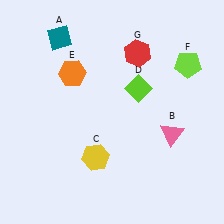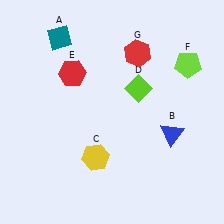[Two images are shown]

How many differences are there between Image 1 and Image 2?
There are 2 differences between the two images.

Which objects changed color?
B changed from pink to blue. E changed from orange to red.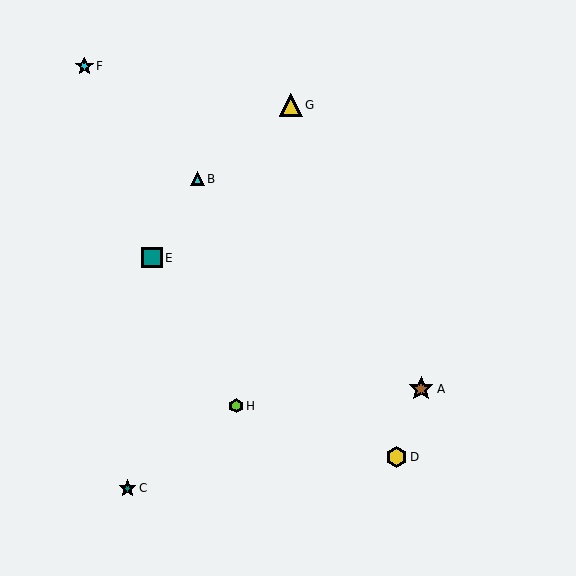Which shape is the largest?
The brown star (labeled A) is the largest.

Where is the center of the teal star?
The center of the teal star is at (128, 488).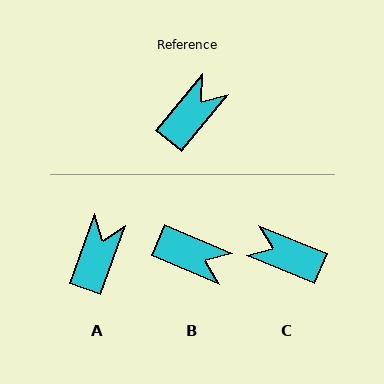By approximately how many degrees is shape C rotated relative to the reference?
Approximately 108 degrees counter-clockwise.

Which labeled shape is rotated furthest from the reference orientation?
C, about 108 degrees away.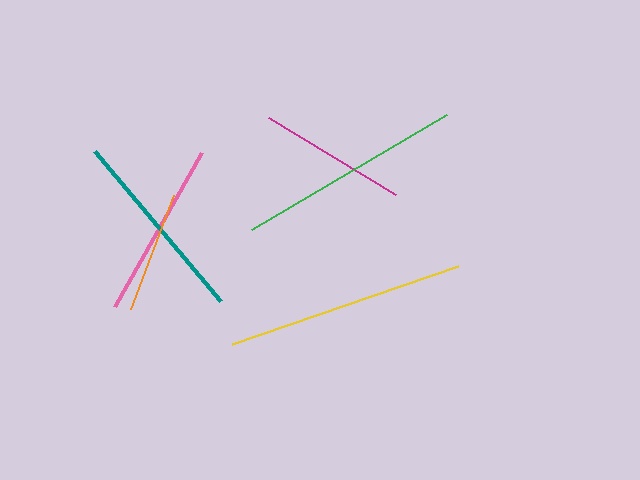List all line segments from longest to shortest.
From longest to shortest: yellow, green, teal, pink, magenta, orange.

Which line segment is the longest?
The yellow line is the longest at approximately 239 pixels.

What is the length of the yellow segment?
The yellow segment is approximately 239 pixels long.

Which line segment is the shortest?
The orange line is the shortest at approximately 122 pixels.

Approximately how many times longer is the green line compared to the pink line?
The green line is approximately 1.3 times the length of the pink line.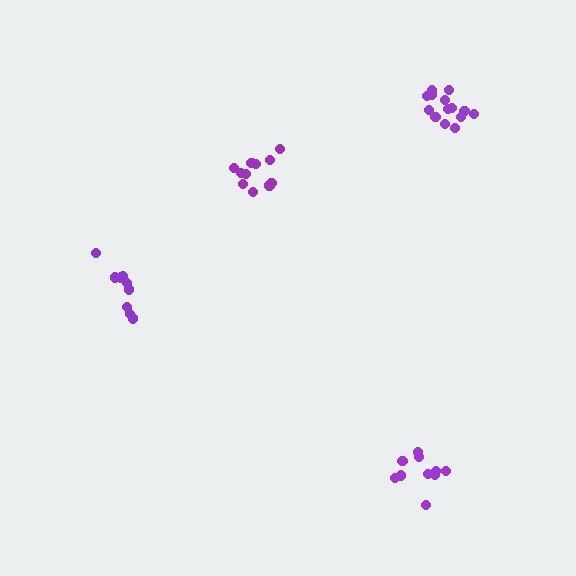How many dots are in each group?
Group 1: 11 dots, Group 2: 10 dots, Group 3: 14 dots, Group 4: 9 dots (44 total).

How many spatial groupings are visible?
There are 4 spatial groupings.